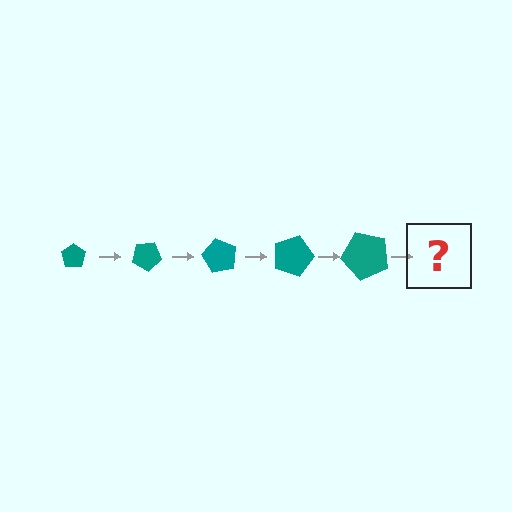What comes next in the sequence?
The next element should be a pentagon, larger than the previous one and rotated 150 degrees from the start.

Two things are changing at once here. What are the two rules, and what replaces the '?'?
The two rules are that the pentagon grows larger each step and it rotates 30 degrees each step. The '?' should be a pentagon, larger than the previous one and rotated 150 degrees from the start.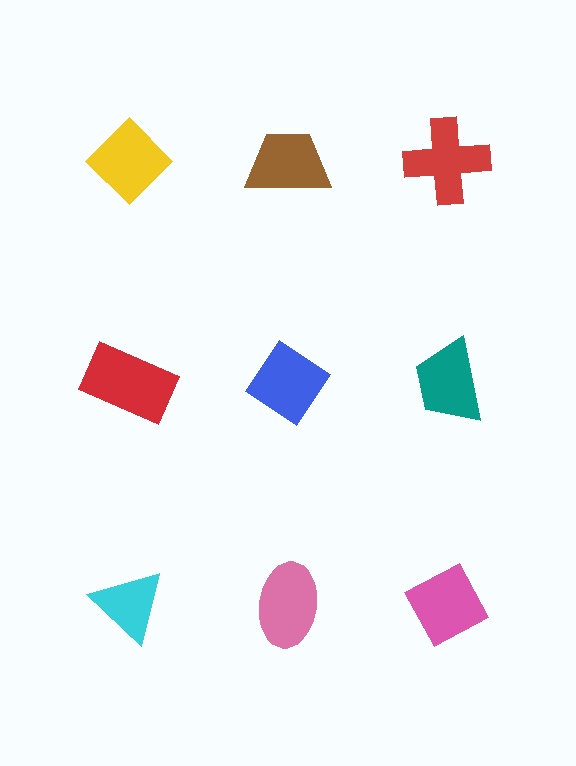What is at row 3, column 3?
A pink diamond.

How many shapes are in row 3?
3 shapes.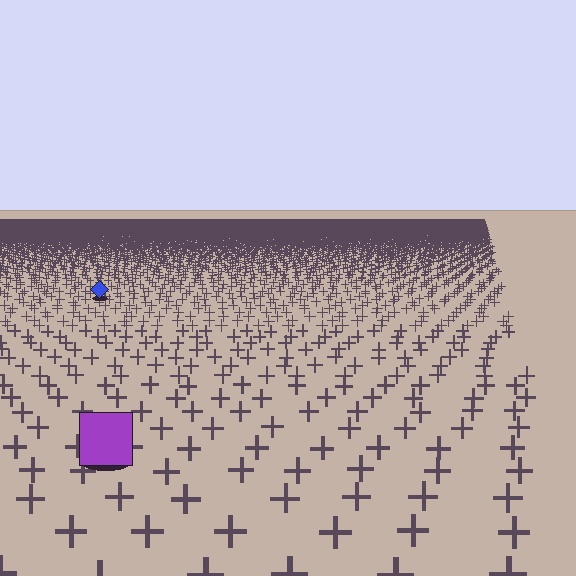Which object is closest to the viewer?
The purple square is closest. The texture marks near it are larger and more spread out.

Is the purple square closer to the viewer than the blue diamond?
Yes. The purple square is closer — you can tell from the texture gradient: the ground texture is coarser near it.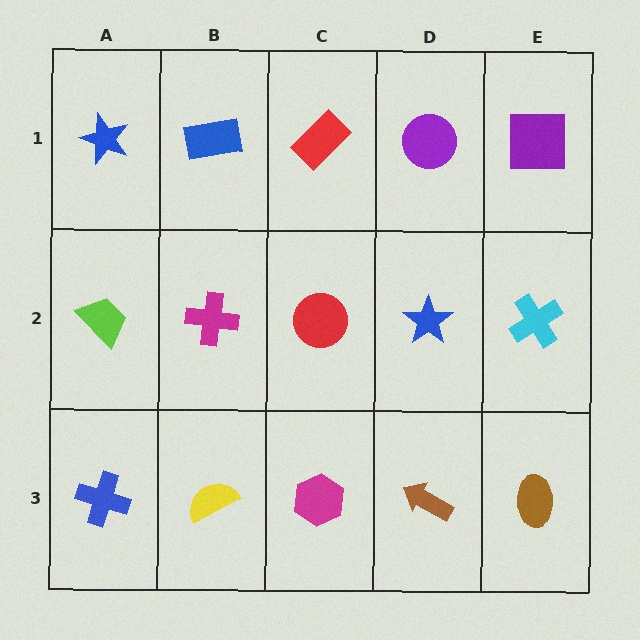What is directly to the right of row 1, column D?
A purple square.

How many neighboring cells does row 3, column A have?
2.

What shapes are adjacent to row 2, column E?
A purple square (row 1, column E), a brown ellipse (row 3, column E), a blue star (row 2, column D).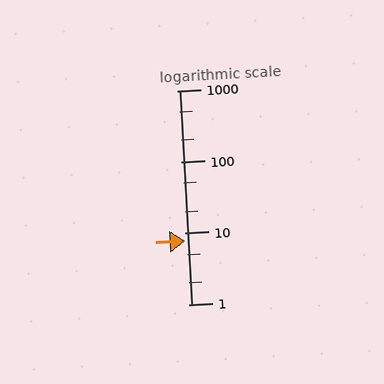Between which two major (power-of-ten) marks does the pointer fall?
The pointer is between 1 and 10.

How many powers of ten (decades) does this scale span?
The scale spans 3 decades, from 1 to 1000.